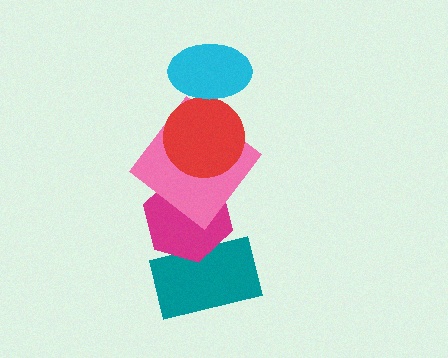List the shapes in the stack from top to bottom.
From top to bottom: the cyan ellipse, the red circle, the pink diamond, the magenta hexagon, the teal rectangle.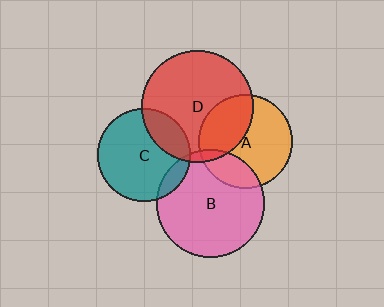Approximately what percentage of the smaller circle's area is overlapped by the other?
Approximately 25%.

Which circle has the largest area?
Circle D (red).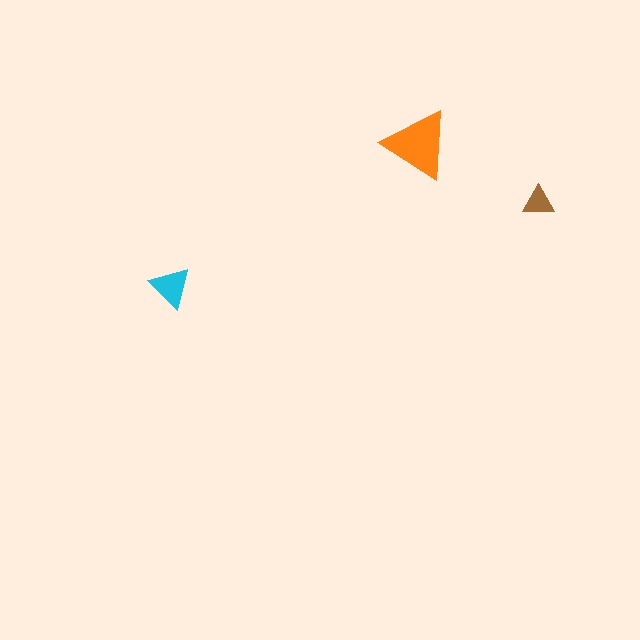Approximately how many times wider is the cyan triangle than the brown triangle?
About 1.5 times wider.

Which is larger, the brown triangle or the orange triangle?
The orange one.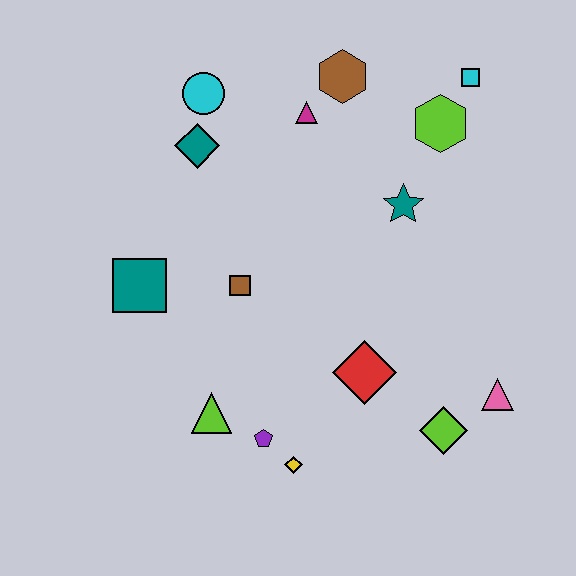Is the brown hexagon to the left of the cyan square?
Yes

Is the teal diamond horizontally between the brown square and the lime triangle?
No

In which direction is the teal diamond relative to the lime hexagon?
The teal diamond is to the left of the lime hexagon.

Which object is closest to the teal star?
The lime hexagon is closest to the teal star.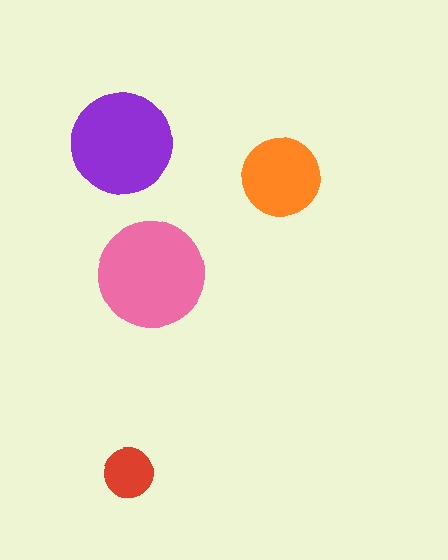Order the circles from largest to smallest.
the pink one, the purple one, the orange one, the red one.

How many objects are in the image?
There are 4 objects in the image.